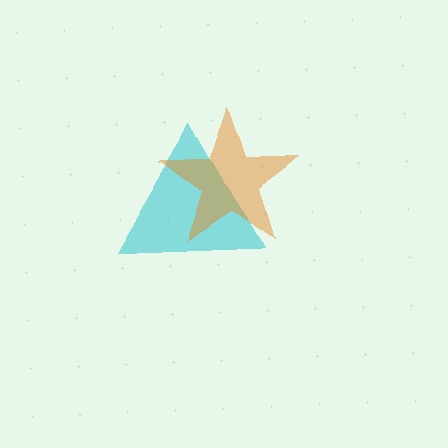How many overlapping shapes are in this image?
There are 2 overlapping shapes in the image.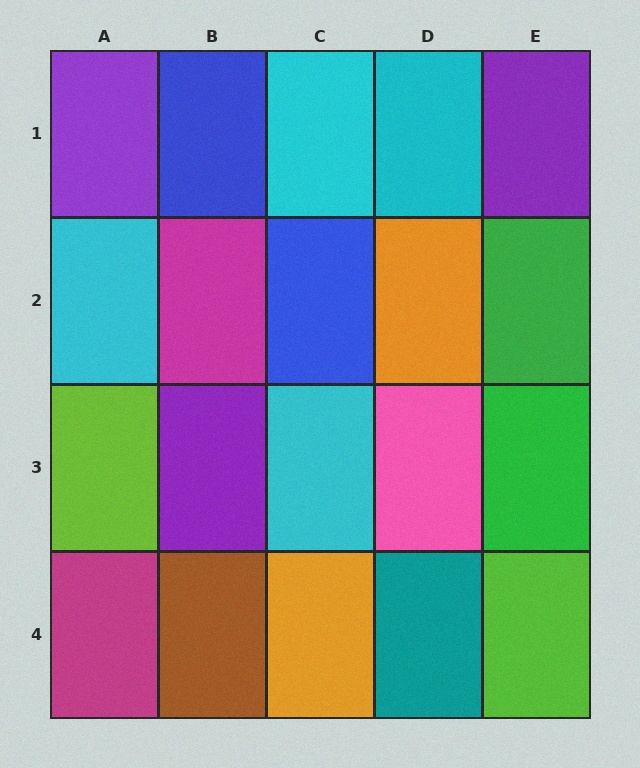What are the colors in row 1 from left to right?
Purple, blue, cyan, cyan, purple.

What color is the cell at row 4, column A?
Magenta.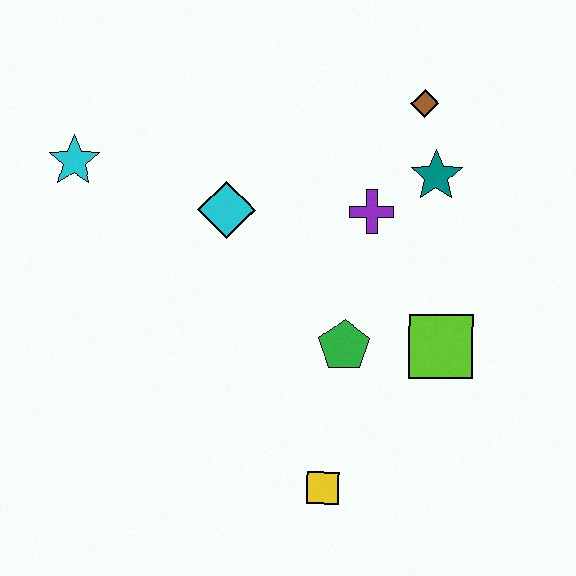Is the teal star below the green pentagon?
No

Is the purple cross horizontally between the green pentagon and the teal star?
Yes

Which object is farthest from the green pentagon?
The cyan star is farthest from the green pentagon.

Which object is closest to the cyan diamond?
The purple cross is closest to the cyan diamond.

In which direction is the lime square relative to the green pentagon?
The lime square is to the right of the green pentagon.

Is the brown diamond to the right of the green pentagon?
Yes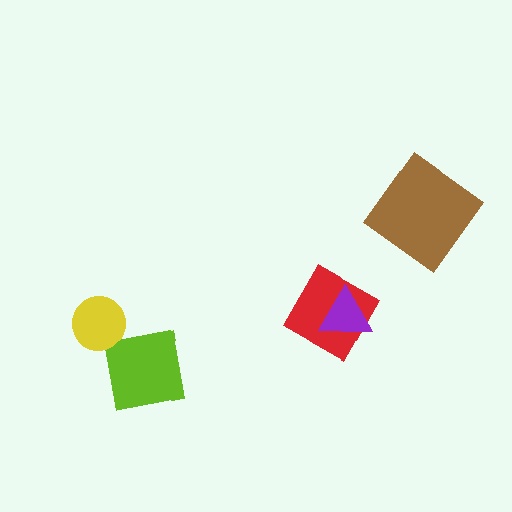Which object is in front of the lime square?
The yellow circle is in front of the lime square.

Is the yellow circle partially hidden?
No, no other shape covers it.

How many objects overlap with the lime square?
1 object overlaps with the lime square.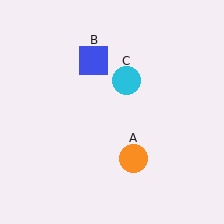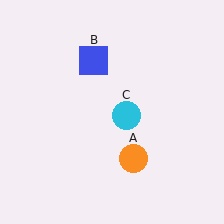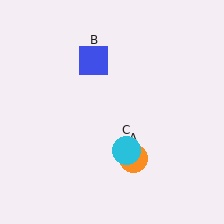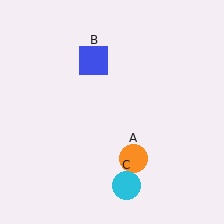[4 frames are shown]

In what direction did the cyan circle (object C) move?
The cyan circle (object C) moved down.